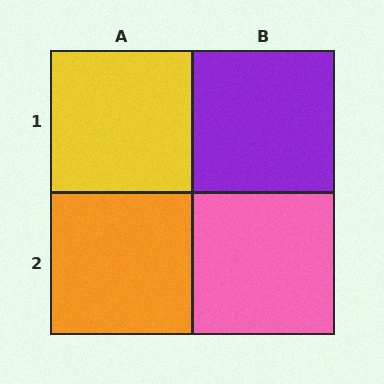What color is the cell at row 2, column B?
Pink.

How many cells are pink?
1 cell is pink.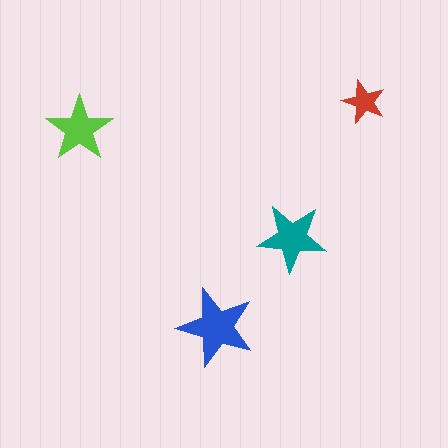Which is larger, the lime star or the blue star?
The blue one.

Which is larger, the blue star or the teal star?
The blue one.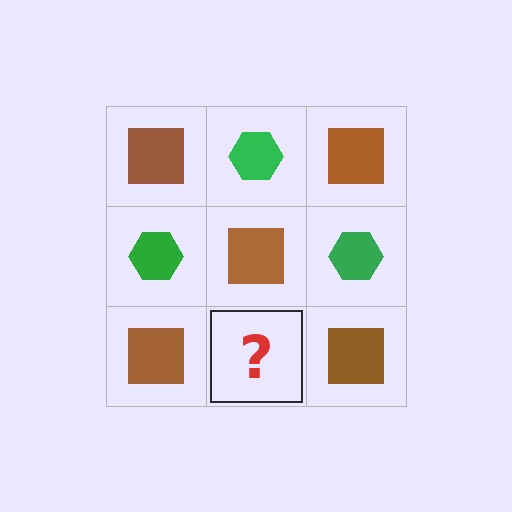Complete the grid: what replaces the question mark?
The question mark should be replaced with a green hexagon.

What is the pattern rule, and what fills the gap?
The rule is that it alternates brown square and green hexagon in a checkerboard pattern. The gap should be filled with a green hexagon.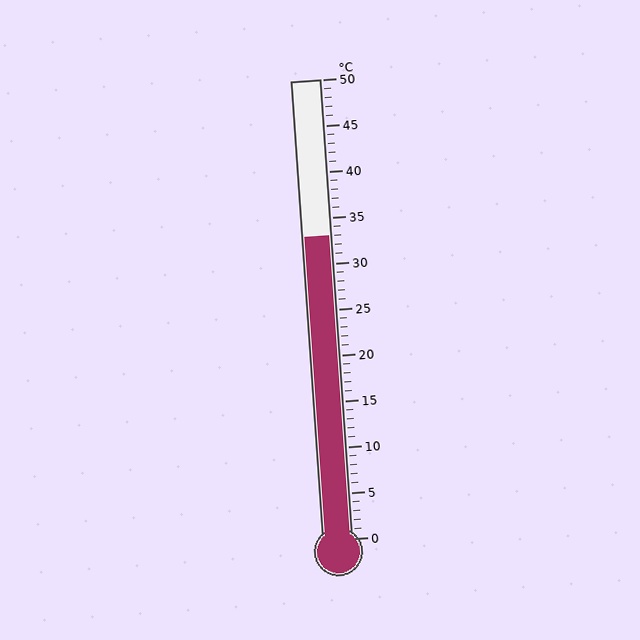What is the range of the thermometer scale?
The thermometer scale ranges from 0°C to 50°C.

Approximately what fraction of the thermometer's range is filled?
The thermometer is filled to approximately 65% of its range.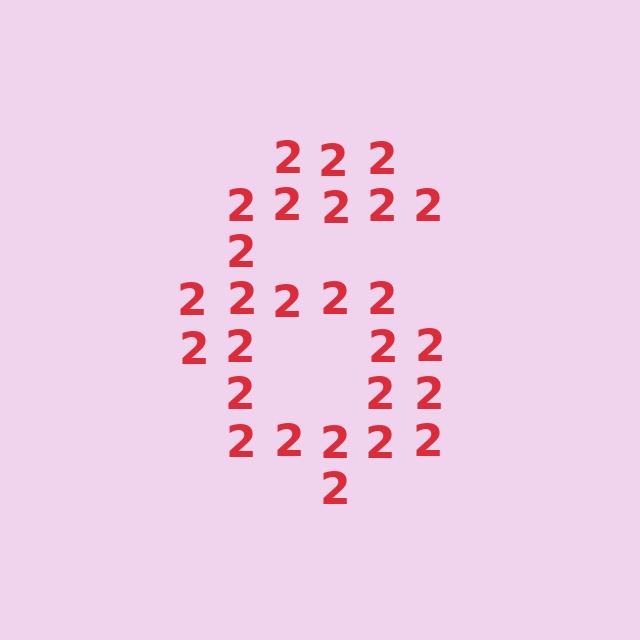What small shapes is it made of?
It is made of small digit 2's.